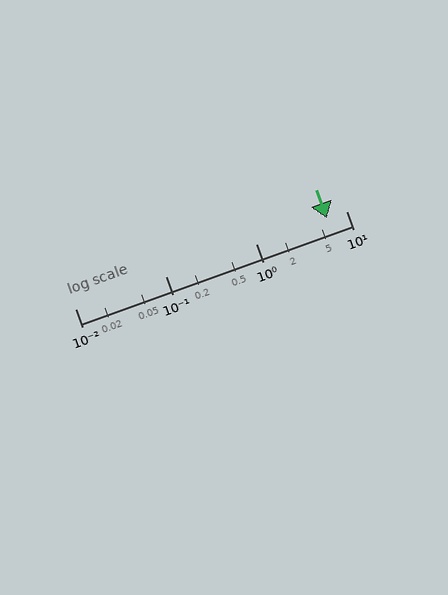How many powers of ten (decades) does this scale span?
The scale spans 3 decades, from 0.01 to 10.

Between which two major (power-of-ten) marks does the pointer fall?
The pointer is between 1 and 10.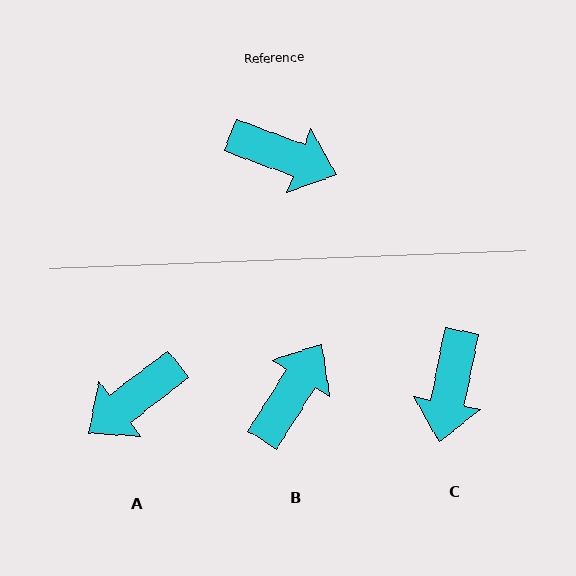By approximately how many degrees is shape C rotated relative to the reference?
Approximately 80 degrees clockwise.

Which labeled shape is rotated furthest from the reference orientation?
A, about 122 degrees away.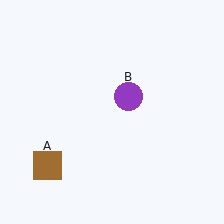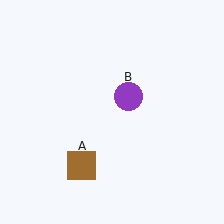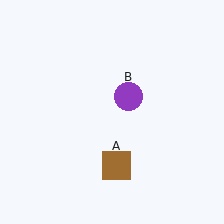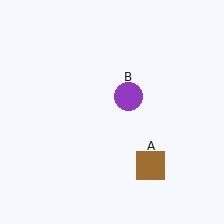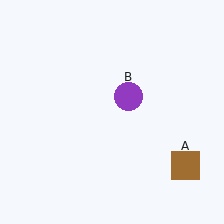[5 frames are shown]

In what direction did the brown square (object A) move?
The brown square (object A) moved right.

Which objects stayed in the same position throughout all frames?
Purple circle (object B) remained stationary.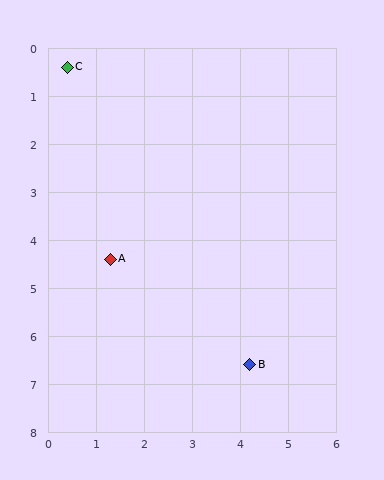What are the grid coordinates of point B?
Point B is at approximately (4.2, 6.6).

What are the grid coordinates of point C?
Point C is at approximately (0.4, 0.4).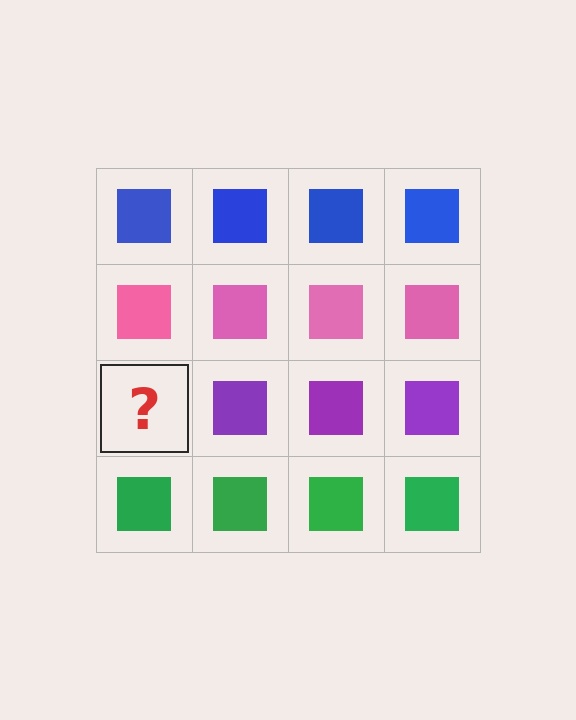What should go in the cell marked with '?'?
The missing cell should contain a purple square.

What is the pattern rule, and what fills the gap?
The rule is that each row has a consistent color. The gap should be filled with a purple square.